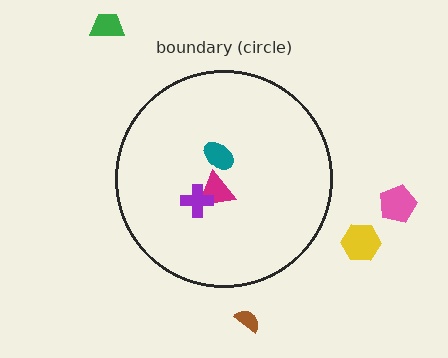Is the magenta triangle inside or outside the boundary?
Inside.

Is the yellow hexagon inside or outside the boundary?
Outside.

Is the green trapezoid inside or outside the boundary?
Outside.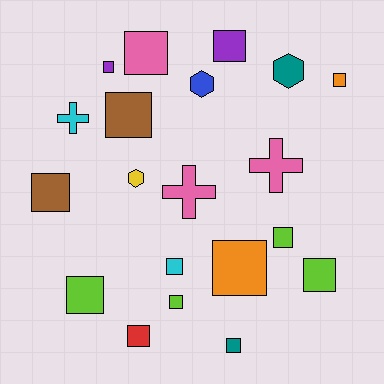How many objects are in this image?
There are 20 objects.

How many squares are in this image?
There are 14 squares.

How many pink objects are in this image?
There are 3 pink objects.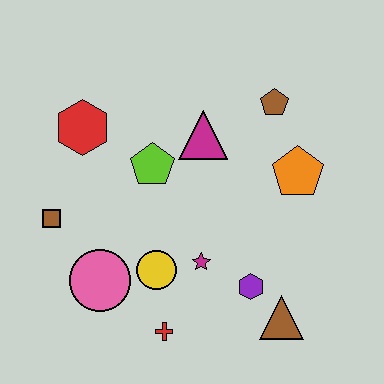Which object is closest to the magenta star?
The yellow circle is closest to the magenta star.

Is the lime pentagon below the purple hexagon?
No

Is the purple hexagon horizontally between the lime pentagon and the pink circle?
No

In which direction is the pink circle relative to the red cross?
The pink circle is to the left of the red cross.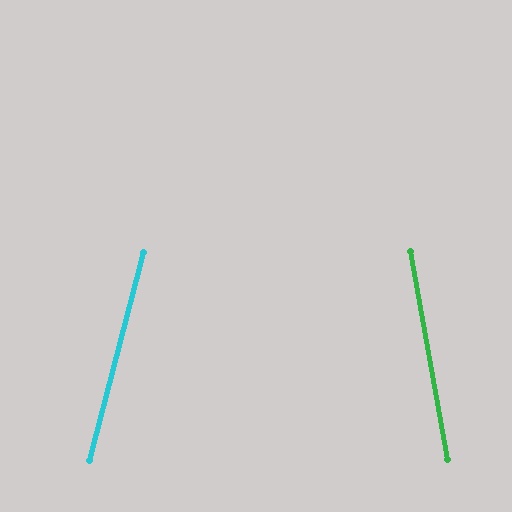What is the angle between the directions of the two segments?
Approximately 25 degrees.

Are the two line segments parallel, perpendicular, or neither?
Neither parallel nor perpendicular — they differ by about 25°.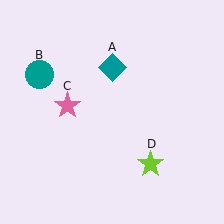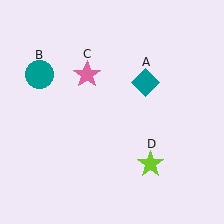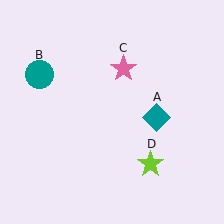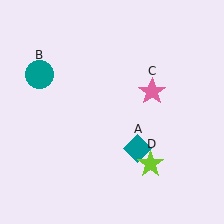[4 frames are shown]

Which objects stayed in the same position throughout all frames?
Teal circle (object B) and lime star (object D) remained stationary.